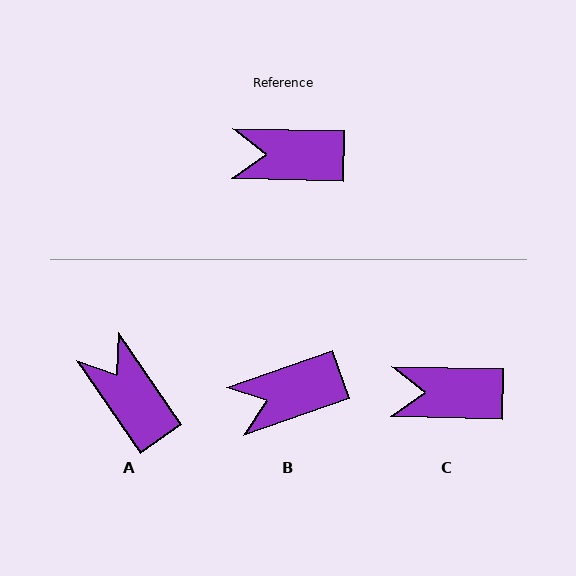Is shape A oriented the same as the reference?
No, it is off by about 55 degrees.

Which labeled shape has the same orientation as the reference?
C.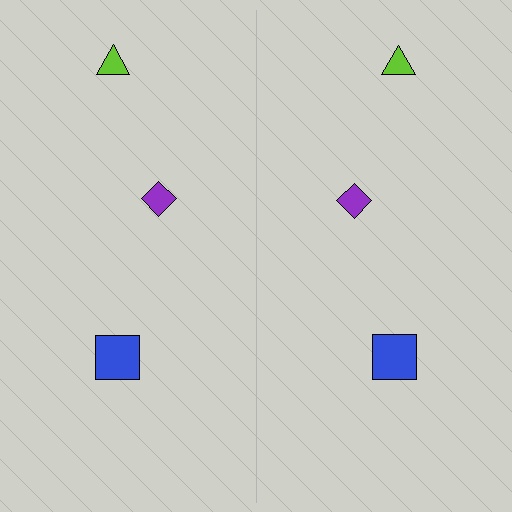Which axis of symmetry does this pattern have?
The pattern has a vertical axis of symmetry running through the center of the image.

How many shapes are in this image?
There are 6 shapes in this image.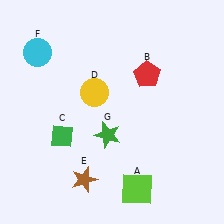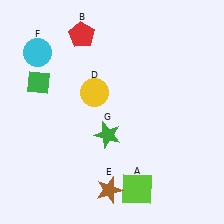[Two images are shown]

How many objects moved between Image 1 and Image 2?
3 objects moved between the two images.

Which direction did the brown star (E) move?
The brown star (E) moved right.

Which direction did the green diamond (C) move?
The green diamond (C) moved up.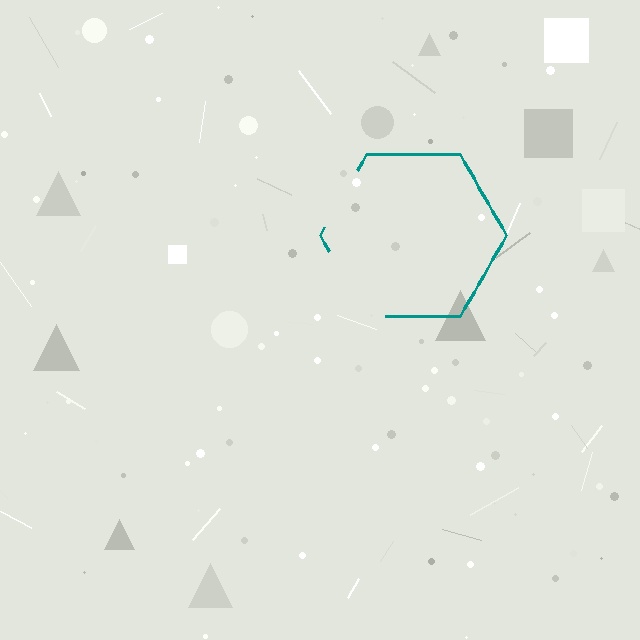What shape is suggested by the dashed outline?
The dashed outline suggests a hexagon.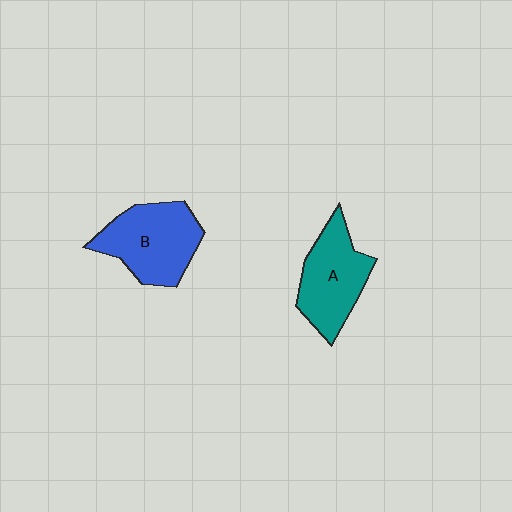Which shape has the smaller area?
Shape A (teal).